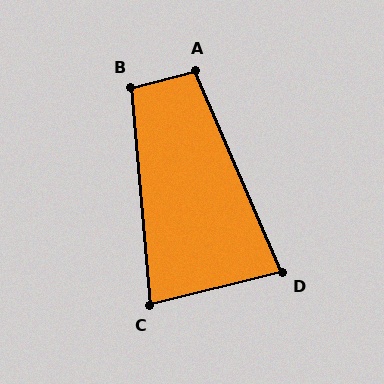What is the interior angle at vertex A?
Approximately 99 degrees (obtuse).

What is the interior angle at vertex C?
Approximately 81 degrees (acute).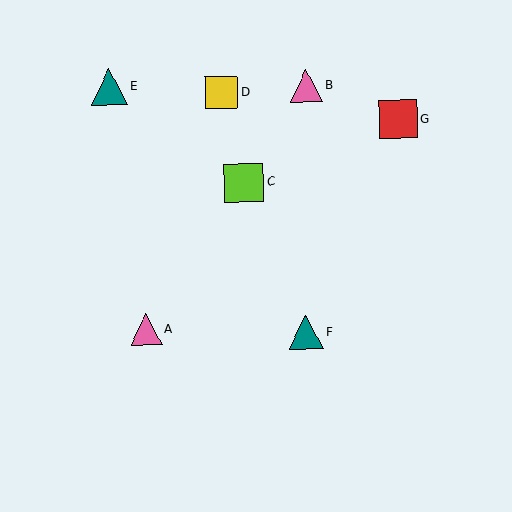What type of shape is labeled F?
Shape F is a teal triangle.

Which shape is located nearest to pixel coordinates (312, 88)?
The pink triangle (labeled B) at (306, 86) is nearest to that location.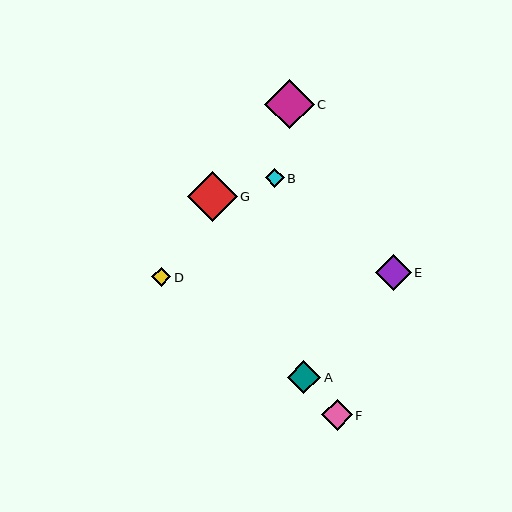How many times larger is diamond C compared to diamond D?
Diamond C is approximately 2.6 times the size of diamond D.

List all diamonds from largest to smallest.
From largest to smallest: G, C, E, A, F, B, D.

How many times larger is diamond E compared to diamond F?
Diamond E is approximately 1.2 times the size of diamond F.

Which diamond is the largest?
Diamond G is the largest with a size of approximately 50 pixels.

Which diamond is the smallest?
Diamond D is the smallest with a size of approximately 19 pixels.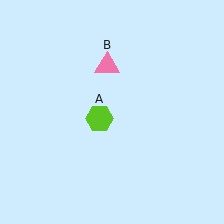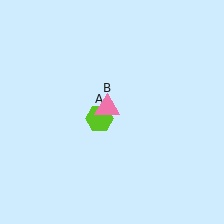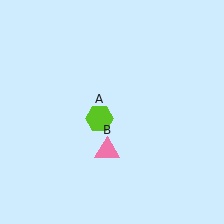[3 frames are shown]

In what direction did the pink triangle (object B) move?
The pink triangle (object B) moved down.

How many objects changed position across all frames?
1 object changed position: pink triangle (object B).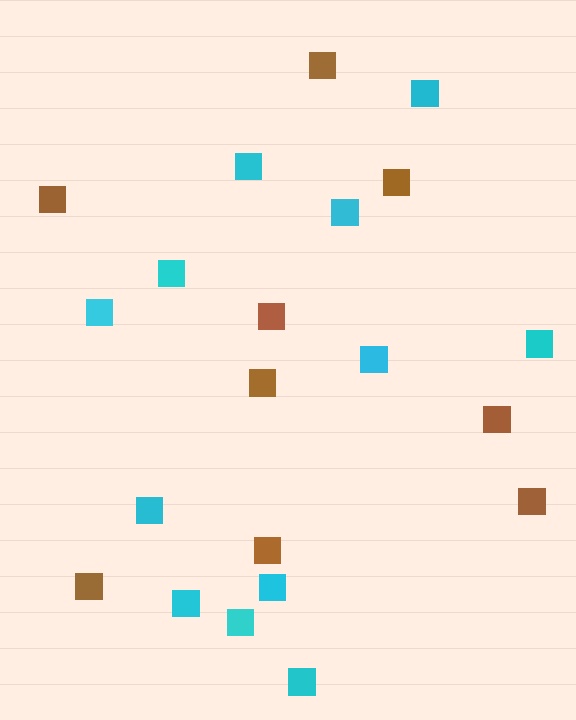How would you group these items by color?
There are 2 groups: one group of brown squares (9) and one group of cyan squares (12).